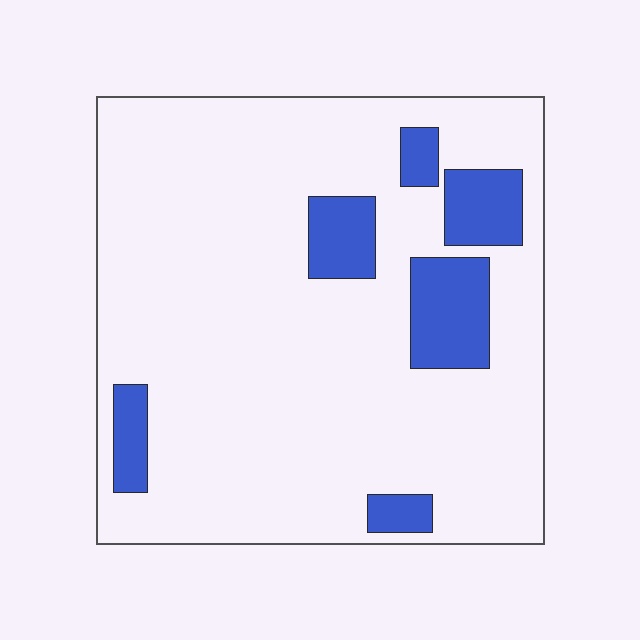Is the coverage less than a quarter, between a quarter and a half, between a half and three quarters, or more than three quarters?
Less than a quarter.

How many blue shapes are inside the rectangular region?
6.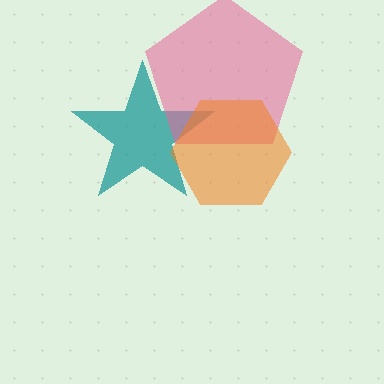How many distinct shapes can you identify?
There are 3 distinct shapes: a teal star, a pink pentagon, an orange hexagon.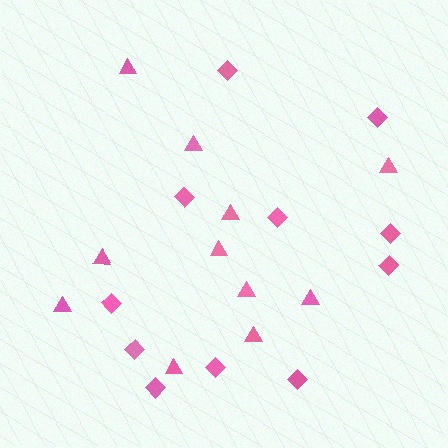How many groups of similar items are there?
There are 2 groups: one group of triangles (11) and one group of diamonds (11).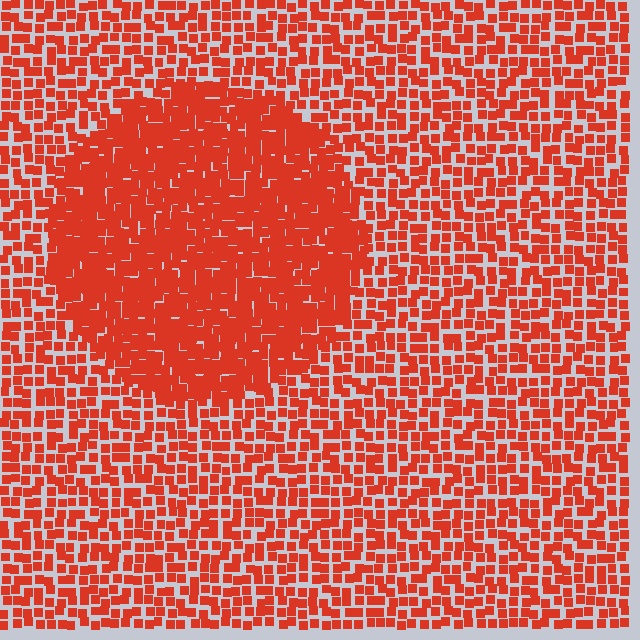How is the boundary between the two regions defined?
The boundary is defined by a change in element density (approximately 1.8x ratio). All elements are the same color, size, and shape.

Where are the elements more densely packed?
The elements are more densely packed inside the circle boundary.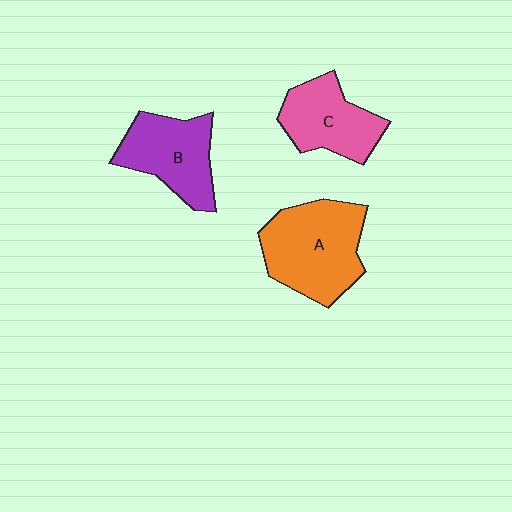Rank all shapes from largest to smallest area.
From largest to smallest: A (orange), B (purple), C (pink).